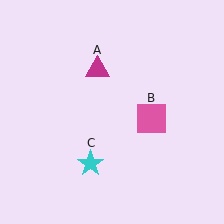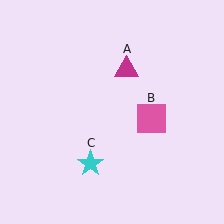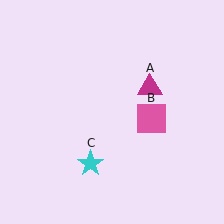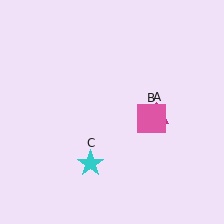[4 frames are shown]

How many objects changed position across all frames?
1 object changed position: magenta triangle (object A).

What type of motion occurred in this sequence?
The magenta triangle (object A) rotated clockwise around the center of the scene.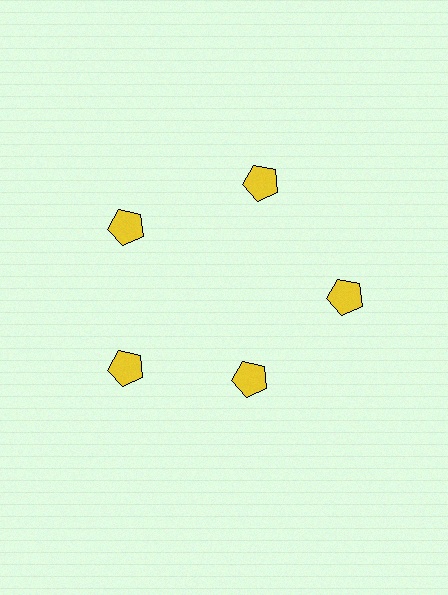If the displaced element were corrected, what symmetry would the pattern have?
It would have 5-fold rotational symmetry — the pattern would map onto itself every 72 degrees.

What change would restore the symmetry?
The symmetry would be restored by moving it outward, back onto the ring so that all 5 pentagons sit at equal angles and equal distance from the center.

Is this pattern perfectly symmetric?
No. The 5 yellow pentagons are arranged in a ring, but one element near the 5 o'clock position is pulled inward toward the center, breaking the 5-fold rotational symmetry.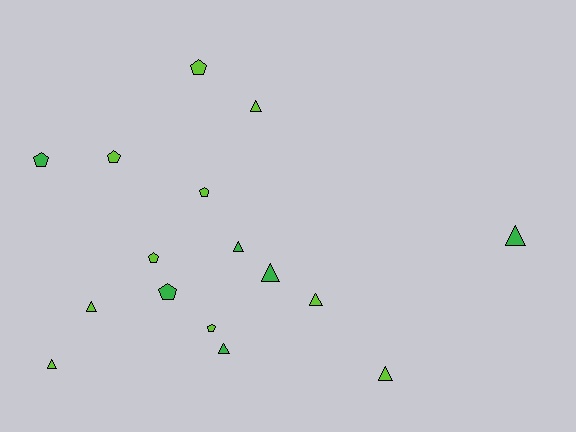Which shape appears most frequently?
Triangle, with 9 objects.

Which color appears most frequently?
Lime, with 10 objects.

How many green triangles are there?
There are 4 green triangles.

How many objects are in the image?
There are 16 objects.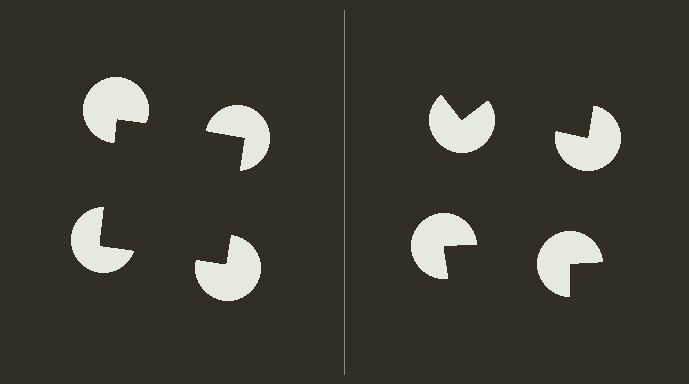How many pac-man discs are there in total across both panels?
8 — 4 on each side.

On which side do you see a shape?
An illusory square appears on the left side. On the right side the wedge cuts are rotated, so no coherent shape forms.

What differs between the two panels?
The pac-man discs are positioned identically on both sides; only the wedge orientations differ. On the left they align to a square; on the right they are misaligned.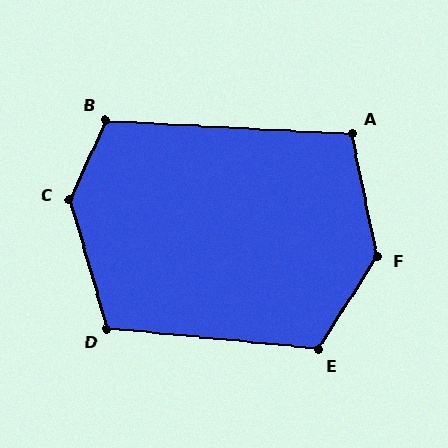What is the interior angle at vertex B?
Approximately 112 degrees (obtuse).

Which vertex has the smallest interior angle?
A, at approximately 105 degrees.